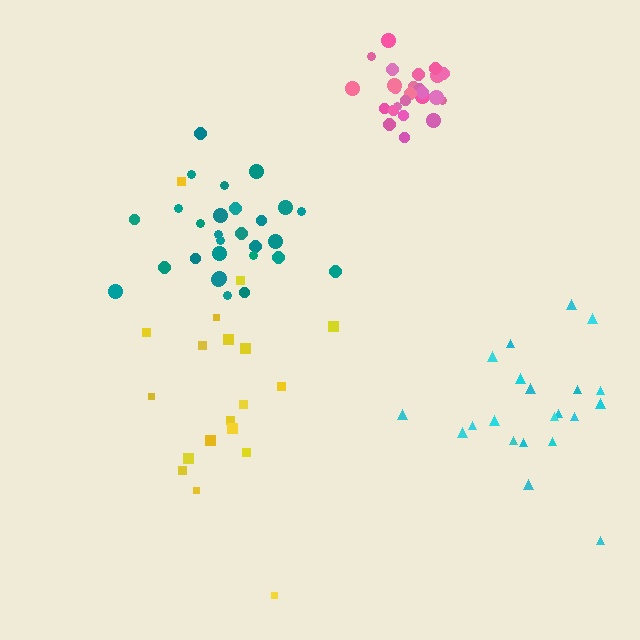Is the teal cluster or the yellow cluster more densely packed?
Teal.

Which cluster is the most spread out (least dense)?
Yellow.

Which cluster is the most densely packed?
Pink.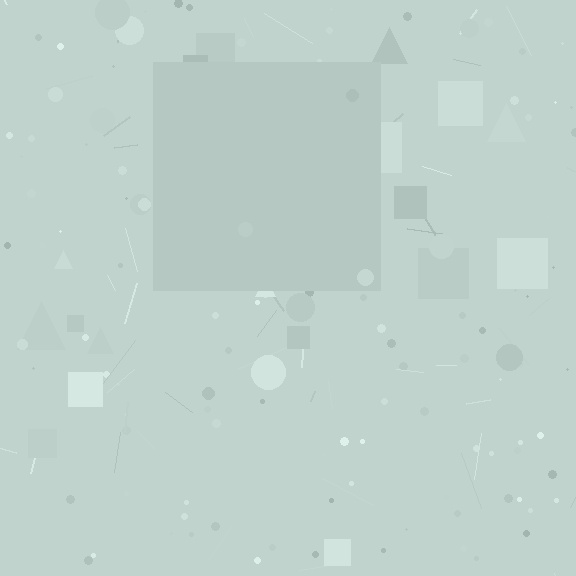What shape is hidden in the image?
A square is hidden in the image.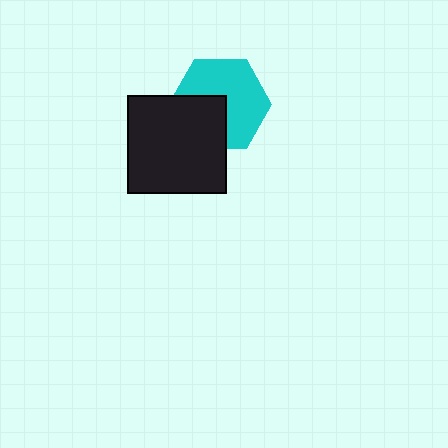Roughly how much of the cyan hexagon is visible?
About half of it is visible (roughly 63%).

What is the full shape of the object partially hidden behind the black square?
The partially hidden object is a cyan hexagon.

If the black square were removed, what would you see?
You would see the complete cyan hexagon.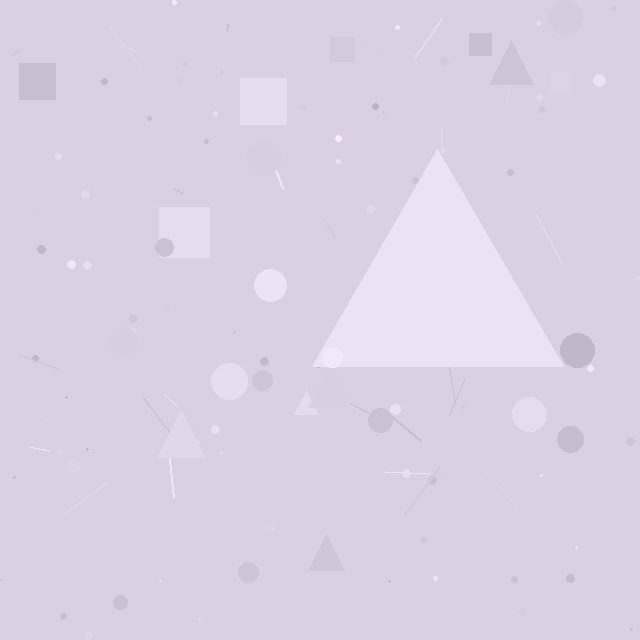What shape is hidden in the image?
A triangle is hidden in the image.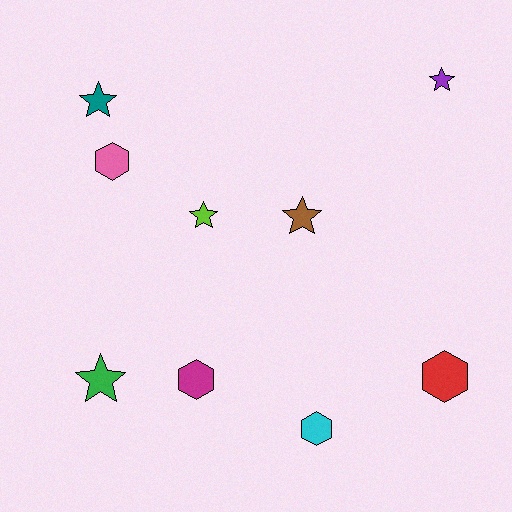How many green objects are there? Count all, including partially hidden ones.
There is 1 green object.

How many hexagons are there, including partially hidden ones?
There are 4 hexagons.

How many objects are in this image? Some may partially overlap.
There are 9 objects.